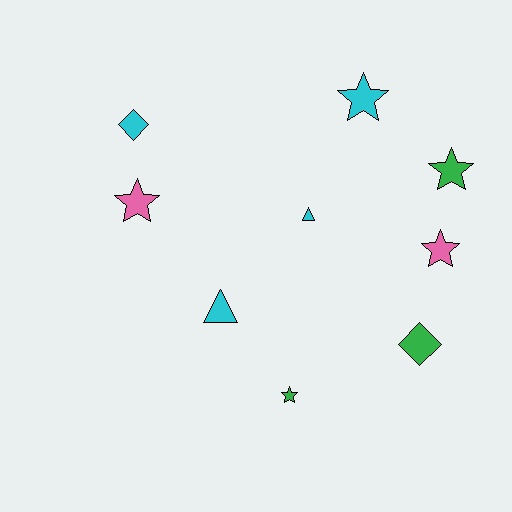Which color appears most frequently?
Cyan, with 4 objects.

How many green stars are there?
There are 2 green stars.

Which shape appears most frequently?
Star, with 5 objects.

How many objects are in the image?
There are 9 objects.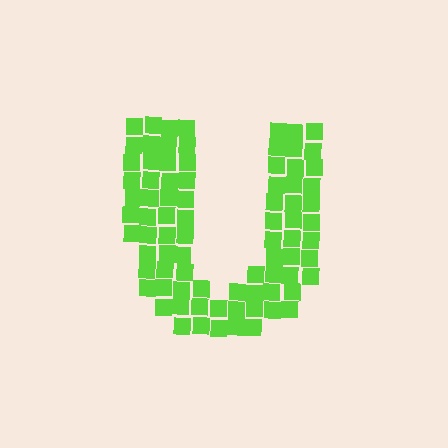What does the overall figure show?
The overall figure shows the letter U.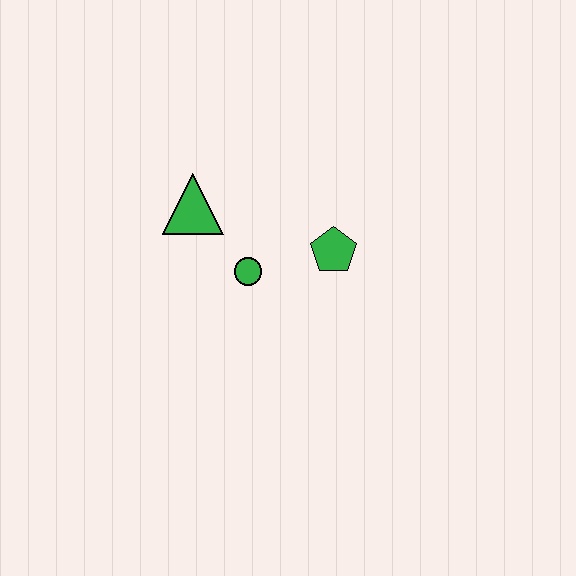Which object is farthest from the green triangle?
The green pentagon is farthest from the green triangle.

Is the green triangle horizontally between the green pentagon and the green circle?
No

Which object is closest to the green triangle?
The green circle is closest to the green triangle.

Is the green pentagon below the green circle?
No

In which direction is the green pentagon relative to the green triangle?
The green pentagon is to the right of the green triangle.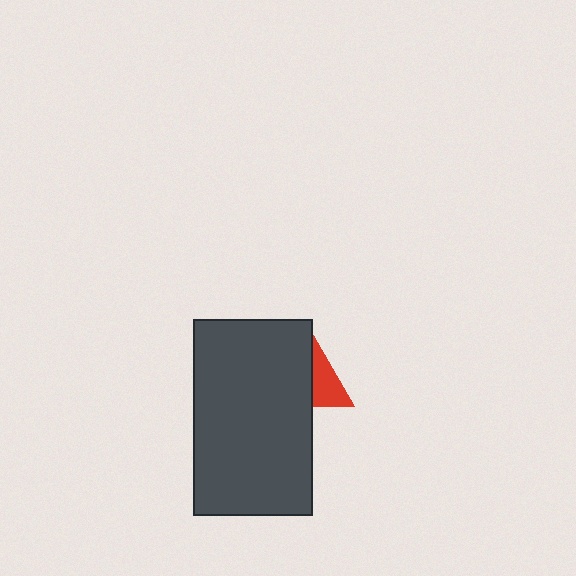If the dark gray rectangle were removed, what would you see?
You would see the complete red triangle.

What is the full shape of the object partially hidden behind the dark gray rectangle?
The partially hidden object is a red triangle.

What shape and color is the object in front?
The object in front is a dark gray rectangle.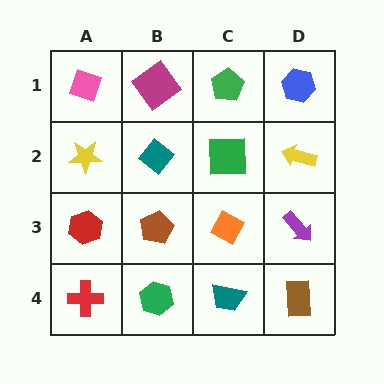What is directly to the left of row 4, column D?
A teal trapezoid.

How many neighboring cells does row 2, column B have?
4.